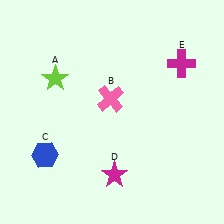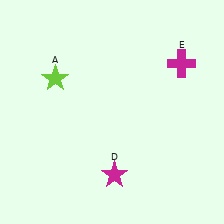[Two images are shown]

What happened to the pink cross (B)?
The pink cross (B) was removed in Image 2. It was in the top-left area of Image 1.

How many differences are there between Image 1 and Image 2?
There are 2 differences between the two images.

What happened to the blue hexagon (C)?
The blue hexagon (C) was removed in Image 2. It was in the bottom-left area of Image 1.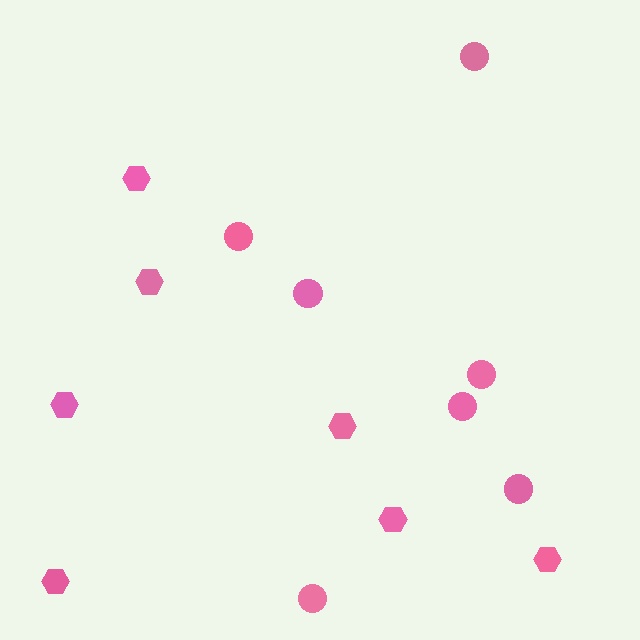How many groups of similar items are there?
There are 2 groups: one group of hexagons (7) and one group of circles (7).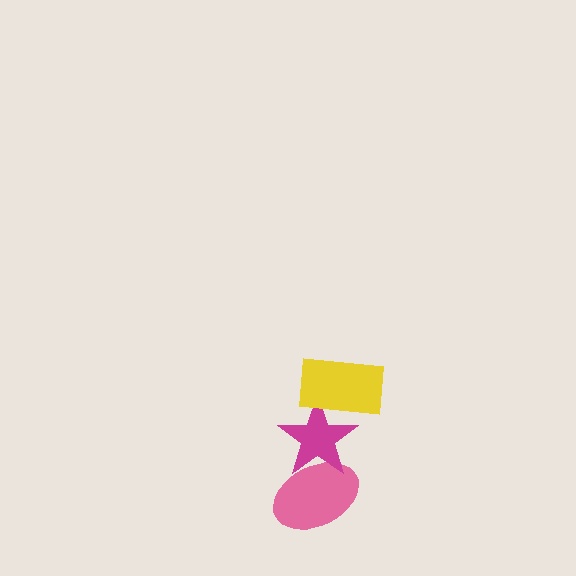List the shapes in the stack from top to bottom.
From top to bottom: the yellow rectangle, the magenta star, the pink ellipse.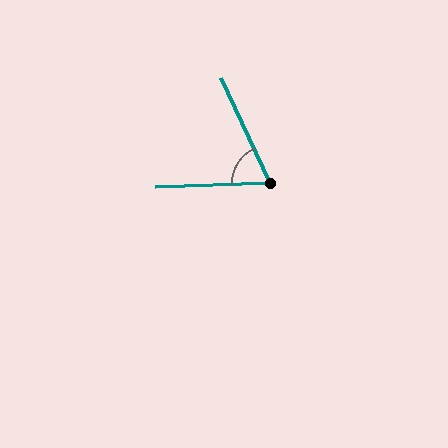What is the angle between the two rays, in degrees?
Approximately 67 degrees.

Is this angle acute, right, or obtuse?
It is acute.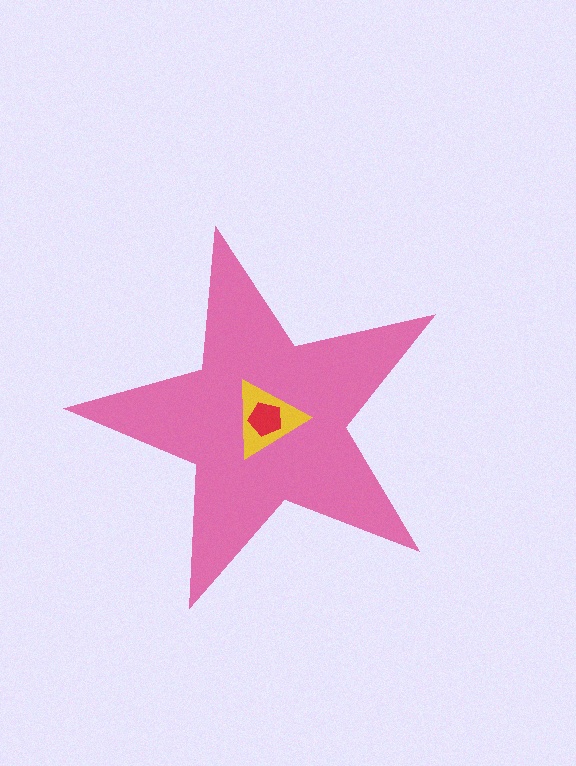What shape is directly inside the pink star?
The yellow triangle.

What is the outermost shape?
The pink star.